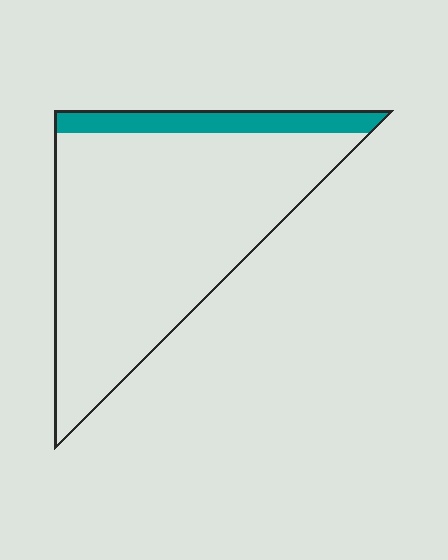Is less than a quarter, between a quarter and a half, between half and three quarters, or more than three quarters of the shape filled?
Less than a quarter.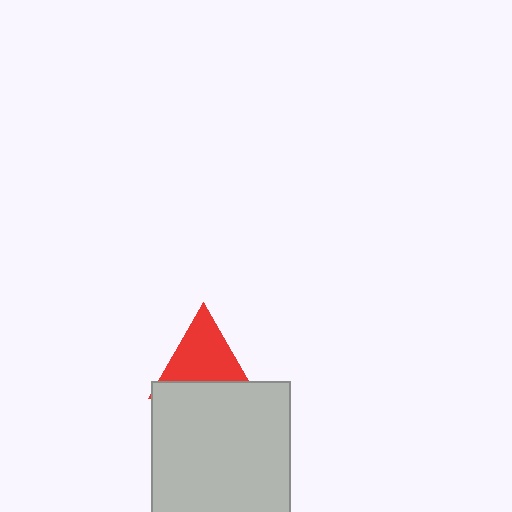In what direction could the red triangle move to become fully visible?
The red triangle could move up. That would shift it out from behind the light gray square entirely.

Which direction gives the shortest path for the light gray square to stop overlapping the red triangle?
Moving down gives the shortest separation.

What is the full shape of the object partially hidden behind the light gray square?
The partially hidden object is a red triangle.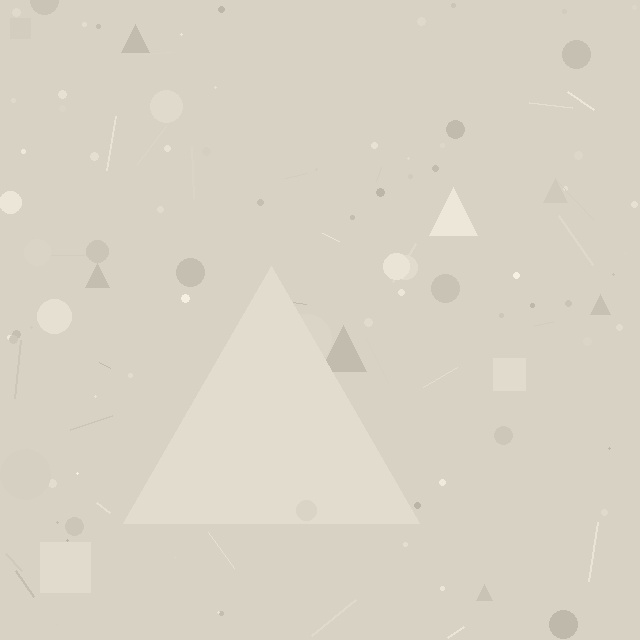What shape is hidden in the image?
A triangle is hidden in the image.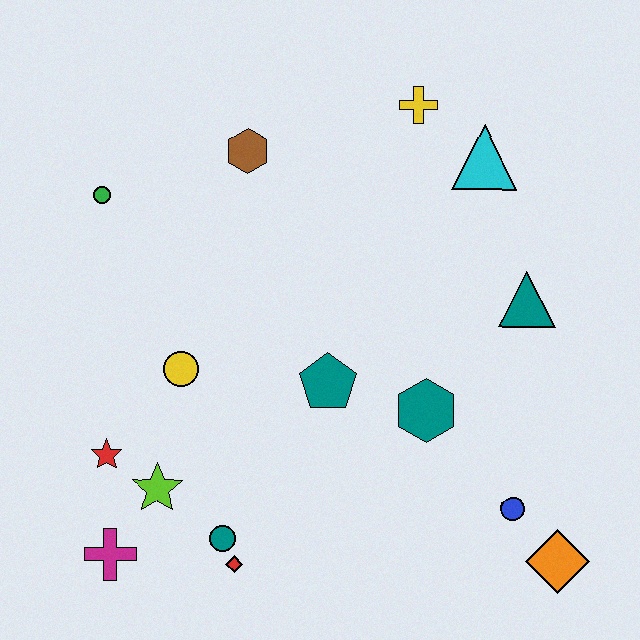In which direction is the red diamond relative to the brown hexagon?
The red diamond is below the brown hexagon.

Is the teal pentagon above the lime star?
Yes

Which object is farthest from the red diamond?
The yellow cross is farthest from the red diamond.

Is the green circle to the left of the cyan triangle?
Yes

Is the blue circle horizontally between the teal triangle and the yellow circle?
Yes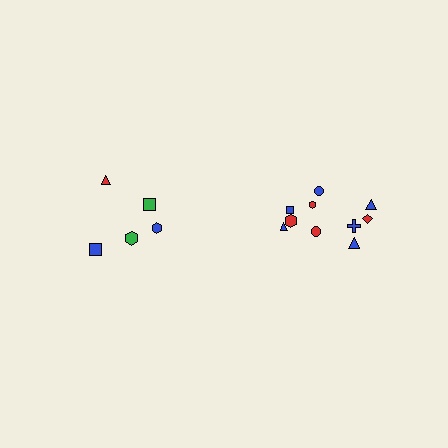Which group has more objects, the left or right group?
The right group.